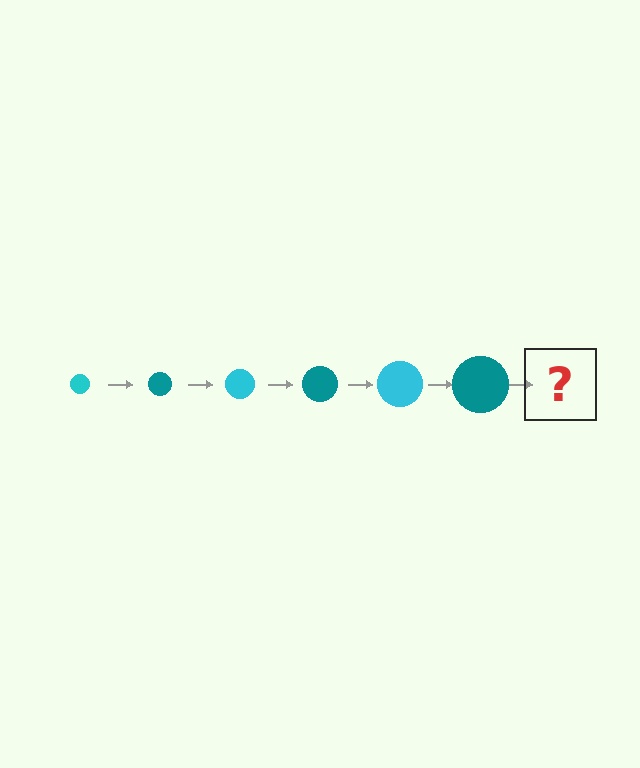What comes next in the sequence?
The next element should be a cyan circle, larger than the previous one.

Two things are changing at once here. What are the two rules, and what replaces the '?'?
The two rules are that the circle grows larger each step and the color cycles through cyan and teal. The '?' should be a cyan circle, larger than the previous one.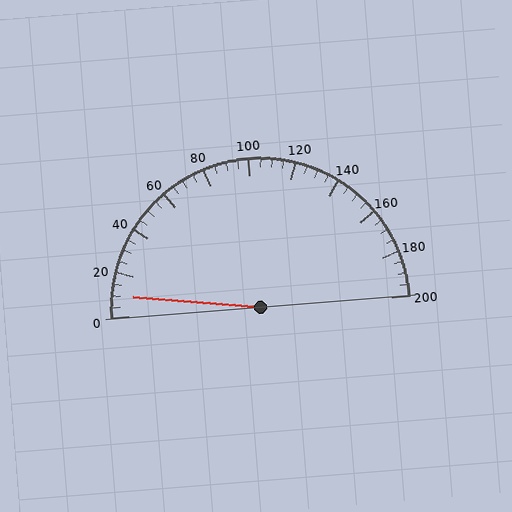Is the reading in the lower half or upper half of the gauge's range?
The reading is in the lower half of the range (0 to 200).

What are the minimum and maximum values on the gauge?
The gauge ranges from 0 to 200.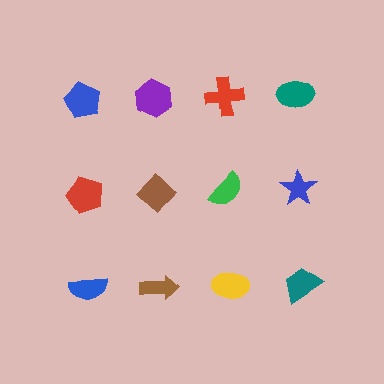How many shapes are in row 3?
4 shapes.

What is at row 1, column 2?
A purple hexagon.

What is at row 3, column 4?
A teal trapezoid.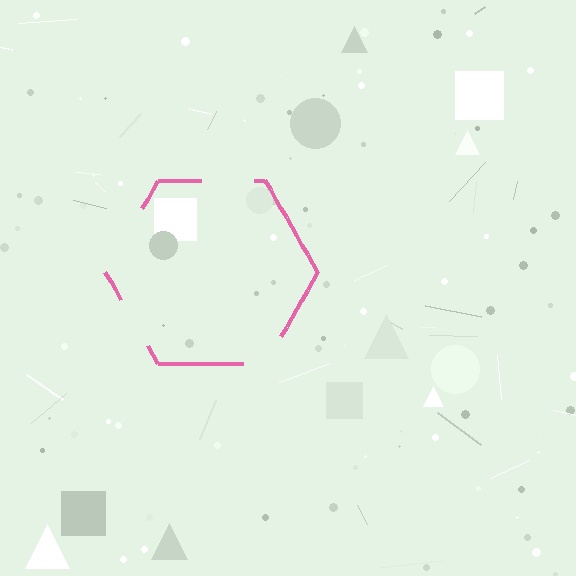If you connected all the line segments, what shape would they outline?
They would outline a hexagon.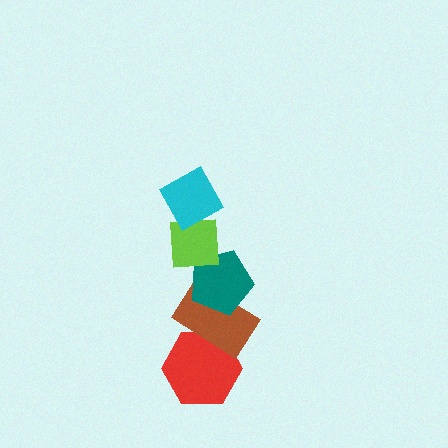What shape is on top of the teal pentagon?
The lime square is on top of the teal pentagon.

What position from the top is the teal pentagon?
The teal pentagon is 3rd from the top.